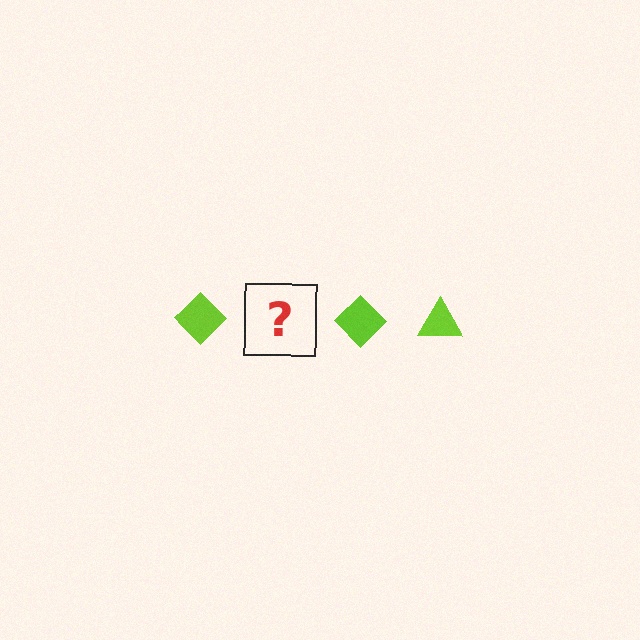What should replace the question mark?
The question mark should be replaced with a lime triangle.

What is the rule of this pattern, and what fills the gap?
The rule is that the pattern cycles through diamond, triangle shapes in lime. The gap should be filled with a lime triangle.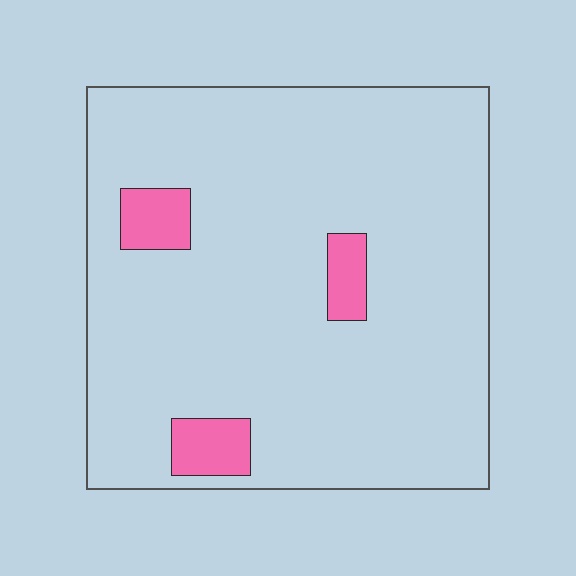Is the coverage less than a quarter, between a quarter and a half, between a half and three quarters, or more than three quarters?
Less than a quarter.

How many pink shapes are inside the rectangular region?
3.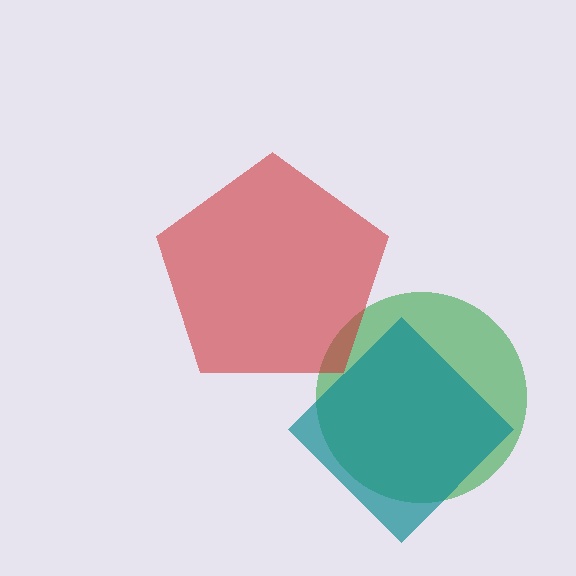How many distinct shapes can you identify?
There are 3 distinct shapes: a green circle, a red pentagon, a teal diamond.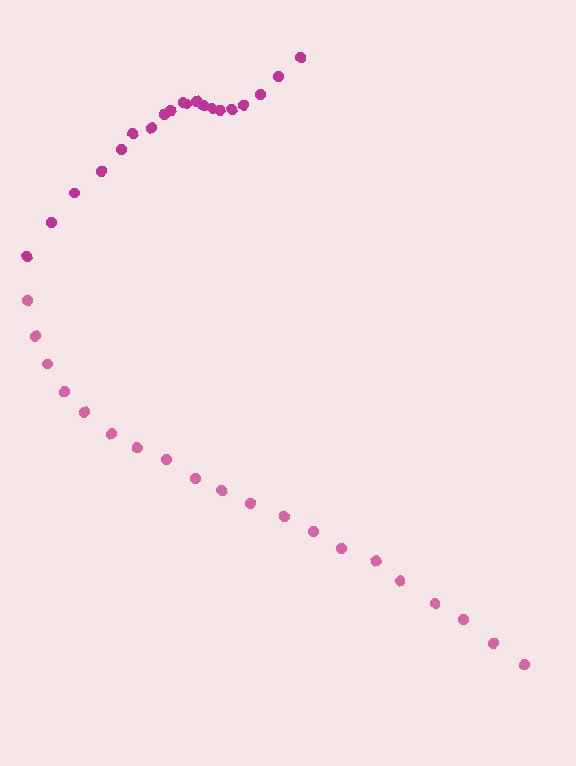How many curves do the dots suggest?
There are 2 distinct paths.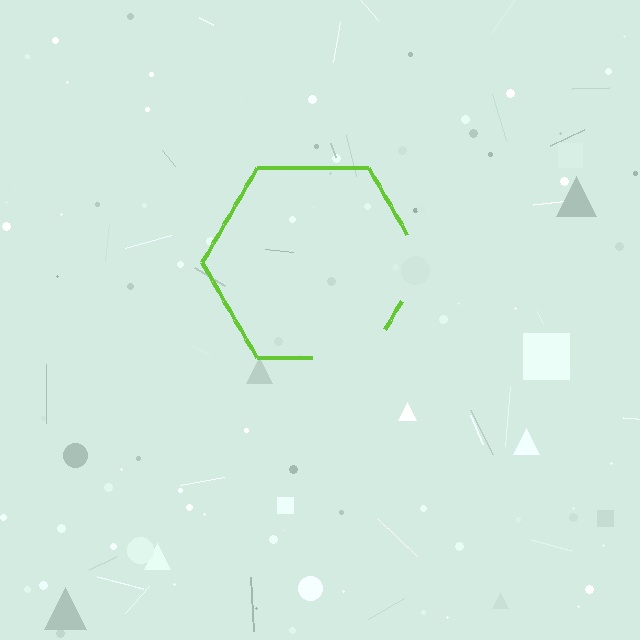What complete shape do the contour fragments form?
The contour fragments form a hexagon.